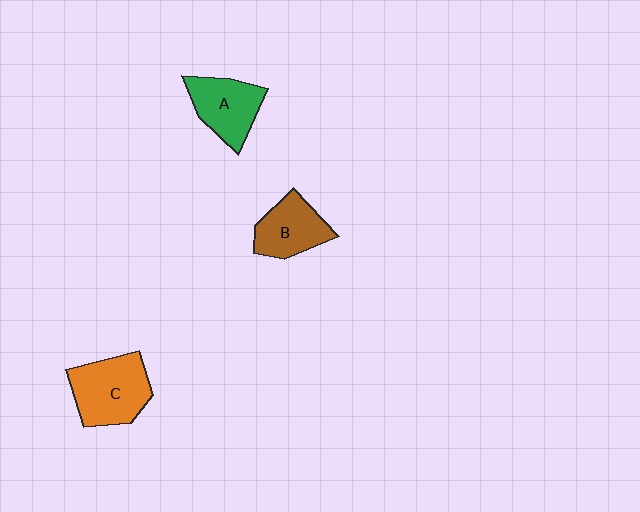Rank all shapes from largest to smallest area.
From largest to smallest: C (orange), A (green), B (brown).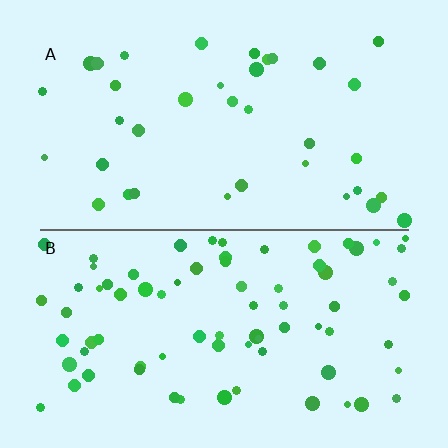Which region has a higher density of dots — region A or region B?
B (the bottom).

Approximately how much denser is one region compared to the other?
Approximately 2.1× — region B over region A.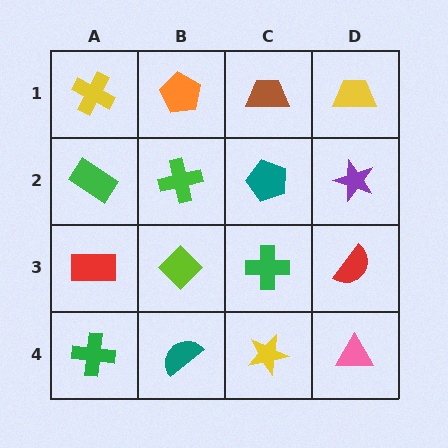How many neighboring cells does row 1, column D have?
2.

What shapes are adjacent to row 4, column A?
A red rectangle (row 3, column A), a teal semicircle (row 4, column B).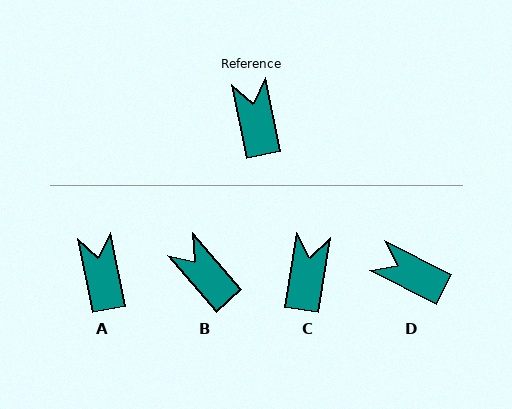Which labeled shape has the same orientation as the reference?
A.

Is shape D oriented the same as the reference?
No, it is off by about 52 degrees.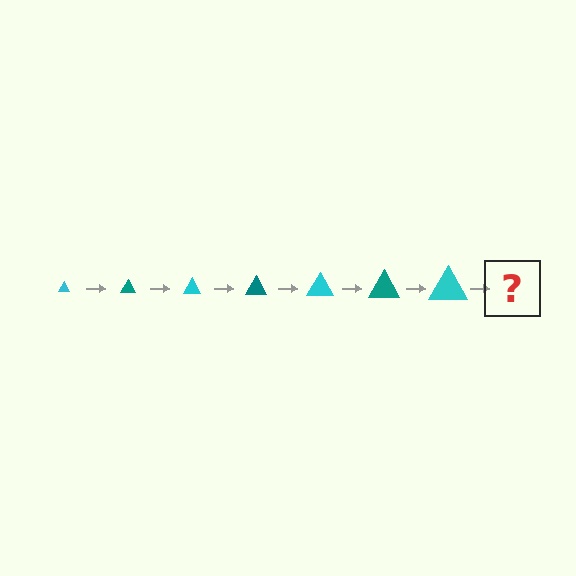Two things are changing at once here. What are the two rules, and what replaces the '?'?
The two rules are that the triangle grows larger each step and the color cycles through cyan and teal. The '?' should be a teal triangle, larger than the previous one.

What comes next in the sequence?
The next element should be a teal triangle, larger than the previous one.